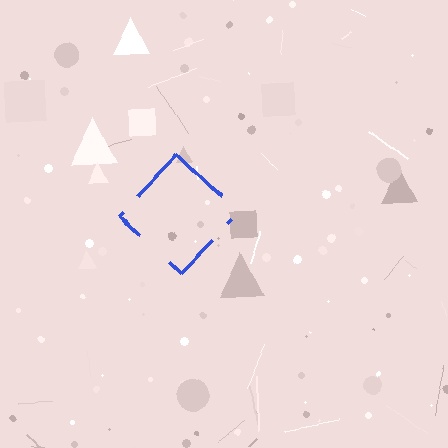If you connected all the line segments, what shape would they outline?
They would outline a diamond.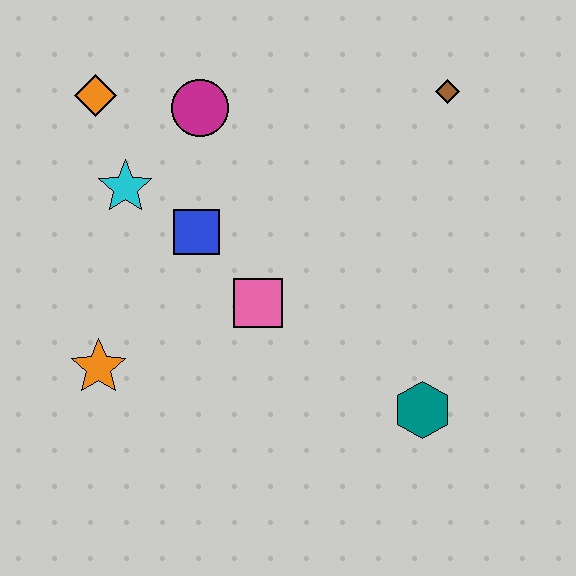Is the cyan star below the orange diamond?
Yes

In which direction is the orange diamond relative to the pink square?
The orange diamond is above the pink square.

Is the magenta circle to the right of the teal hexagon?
No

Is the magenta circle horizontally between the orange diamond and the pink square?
Yes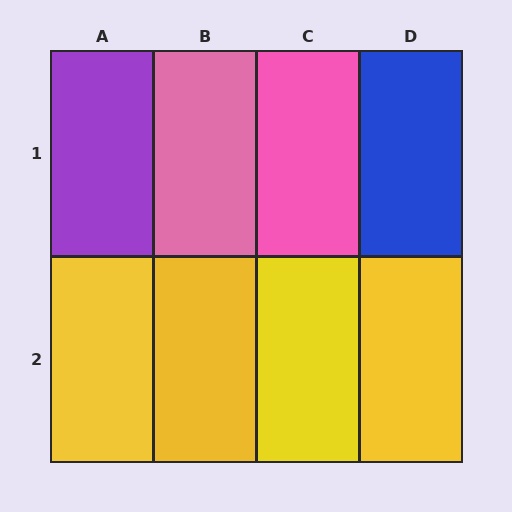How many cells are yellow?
4 cells are yellow.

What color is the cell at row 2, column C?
Yellow.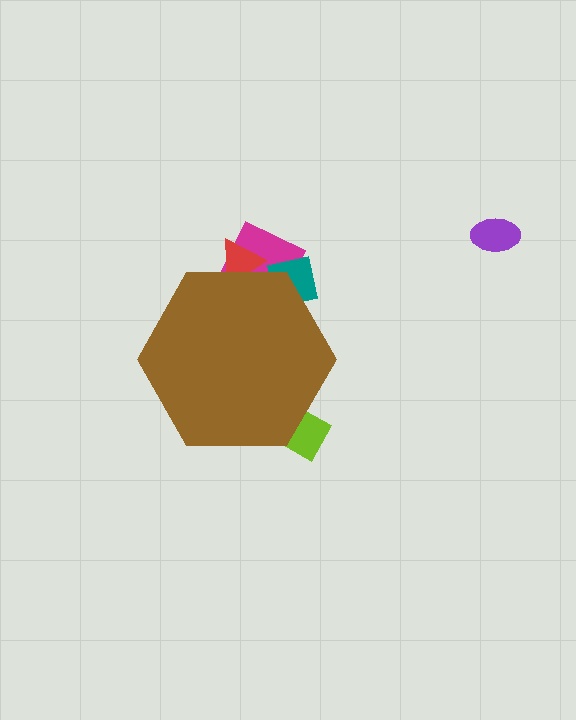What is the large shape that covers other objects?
A brown hexagon.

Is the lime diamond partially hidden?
Yes, the lime diamond is partially hidden behind the brown hexagon.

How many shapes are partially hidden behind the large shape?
4 shapes are partially hidden.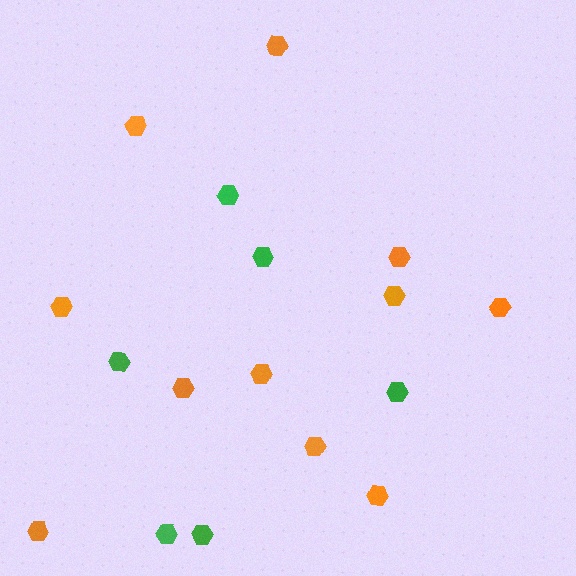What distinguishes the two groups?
There are 2 groups: one group of green hexagons (6) and one group of orange hexagons (11).